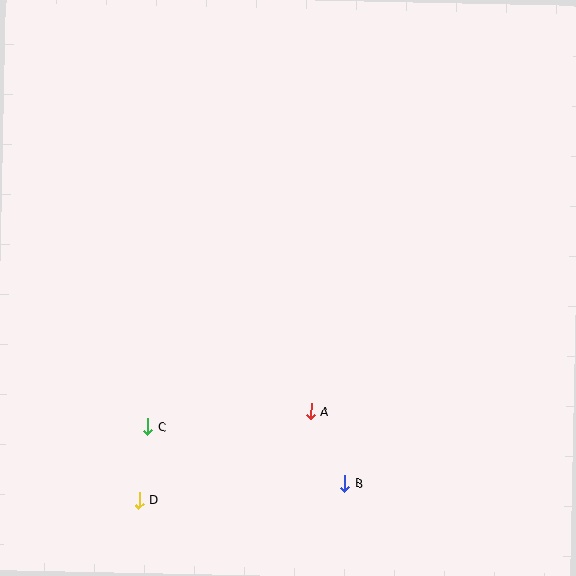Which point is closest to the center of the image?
Point A at (310, 411) is closest to the center.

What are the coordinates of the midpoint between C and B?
The midpoint between C and B is at (246, 455).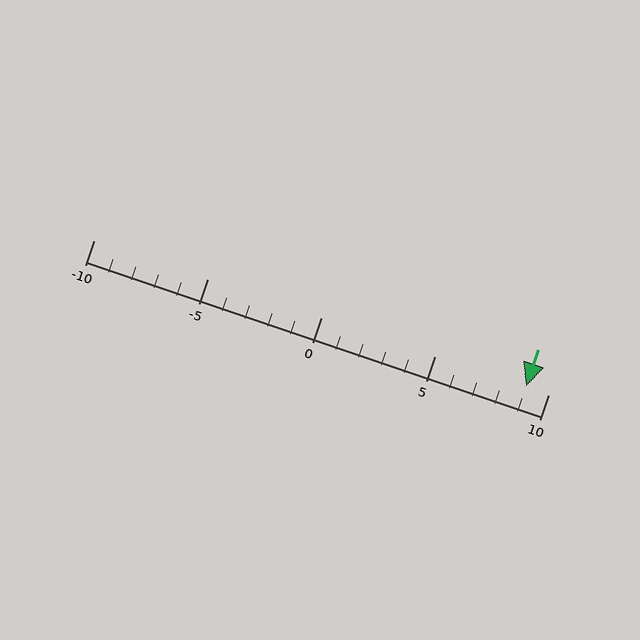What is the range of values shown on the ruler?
The ruler shows values from -10 to 10.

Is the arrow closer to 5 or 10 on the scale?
The arrow is closer to 10.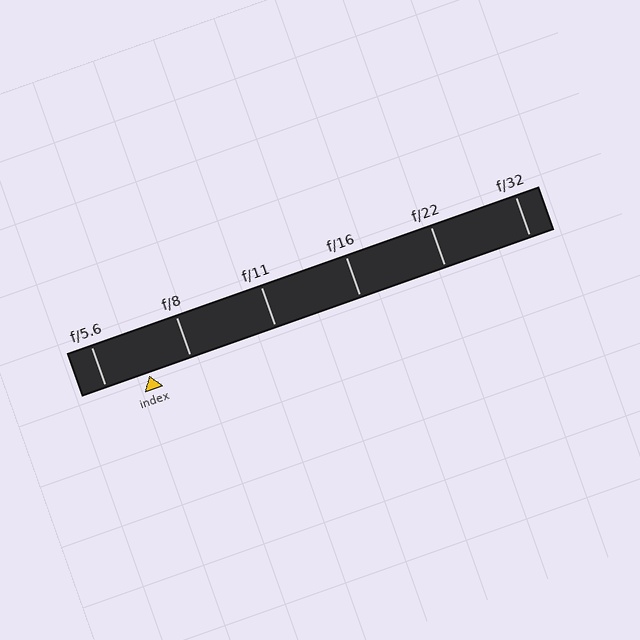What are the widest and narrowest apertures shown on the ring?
The widest aperture shown is f/5.6 and the narrowest is f/32.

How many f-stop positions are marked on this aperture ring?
There are 6 f-stop positions marked.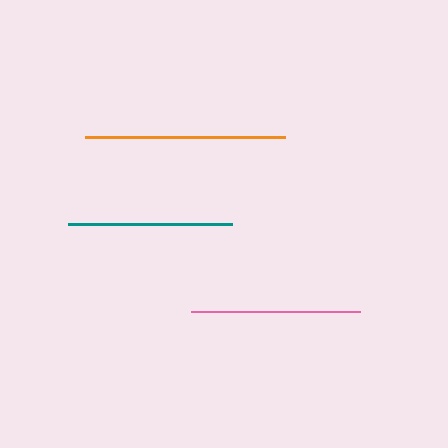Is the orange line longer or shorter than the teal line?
The orange line is longer than the teal line.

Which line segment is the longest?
The orange line is the longest at approximately 200 pixels.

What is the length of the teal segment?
The teal segment is approximately 164 pixels long.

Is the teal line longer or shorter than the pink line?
The pink line is longer than the teal line.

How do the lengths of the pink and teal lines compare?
The pink and teal lines are approximately the same length.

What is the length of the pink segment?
The pink segment is approximately 170 pixels long.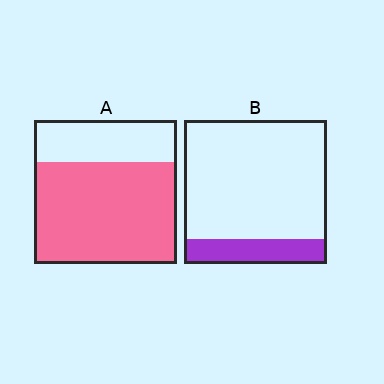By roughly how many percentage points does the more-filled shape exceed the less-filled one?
By roughly 55 percentage points (A over B).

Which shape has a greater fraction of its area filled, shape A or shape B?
Shape A.